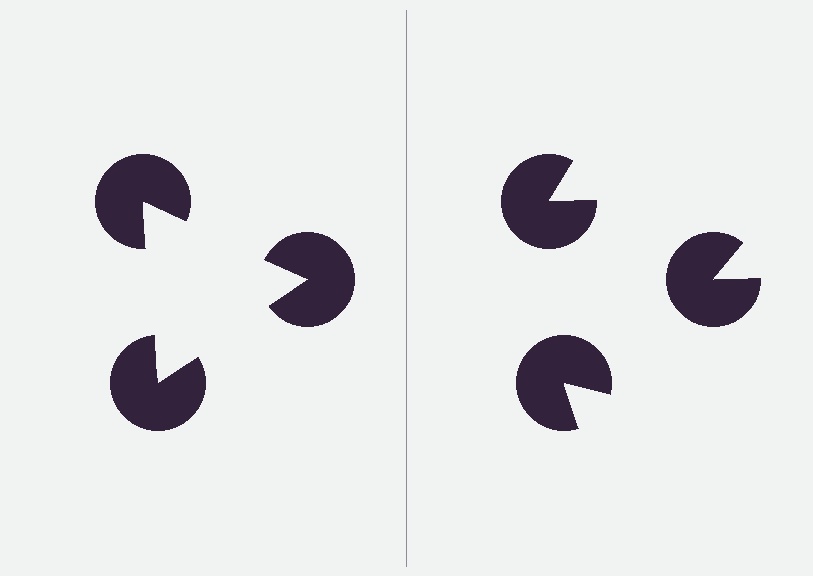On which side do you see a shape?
An illusory triangle appears on the left side. On the right side the wedge cuts are rotated, so no coherent shape forms.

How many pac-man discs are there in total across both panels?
6 — 3 on each side.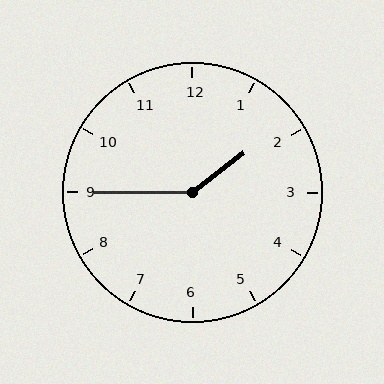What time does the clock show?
1:45.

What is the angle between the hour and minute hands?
Approximately 142 degrees.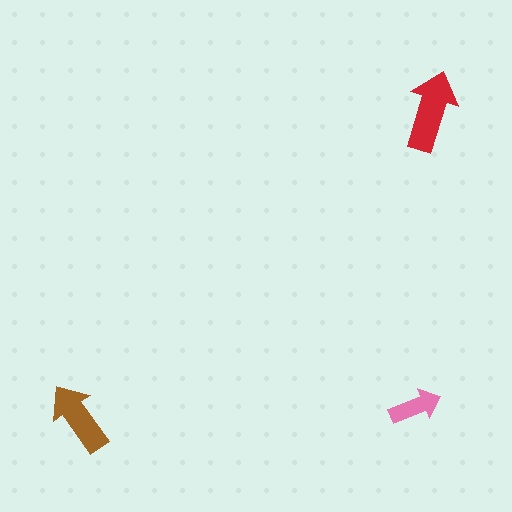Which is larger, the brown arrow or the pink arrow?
The brown one.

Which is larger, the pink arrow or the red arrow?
The red one.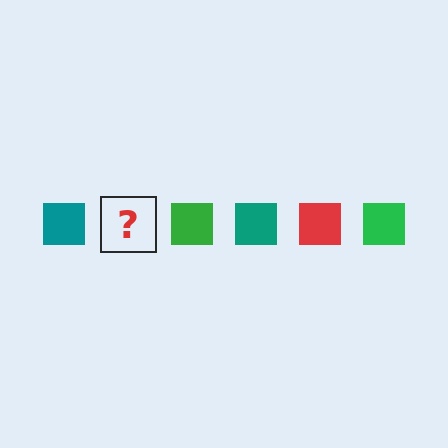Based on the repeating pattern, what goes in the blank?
The blank should be a red square.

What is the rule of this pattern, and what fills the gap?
The rule is that the pattern cycles through teal, red, green squares. The gap should be filled with a red square.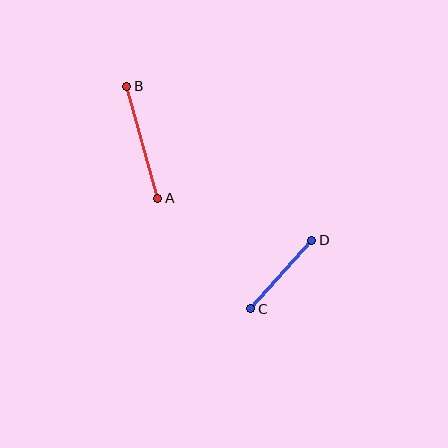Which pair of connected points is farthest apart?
Points A and B are farthest apart.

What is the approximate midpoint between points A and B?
The midpoint is at approximately (142, 142) pixels.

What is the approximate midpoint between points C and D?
The midpoint is at approximately (281, 275) pixels.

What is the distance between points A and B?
The distance is approximately 116 pixels.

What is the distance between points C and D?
The distance is approximately 92 pixels.